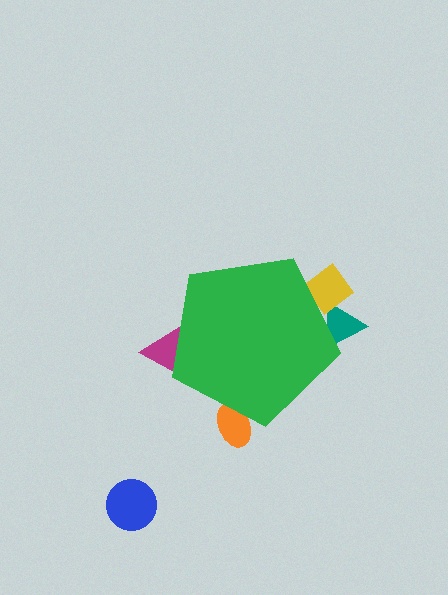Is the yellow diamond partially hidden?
Yes, the yellow diamond is partially hidden behind the green pentagon.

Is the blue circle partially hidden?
No, the blue circle is fully visible.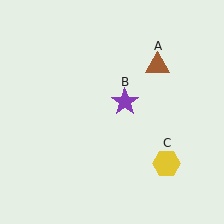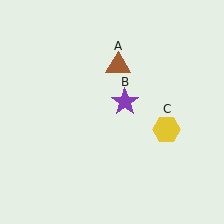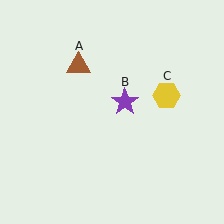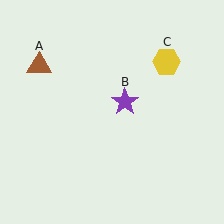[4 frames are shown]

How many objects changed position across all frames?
2 objects changed position: brown triangle (object A), yellow hexagon (object C).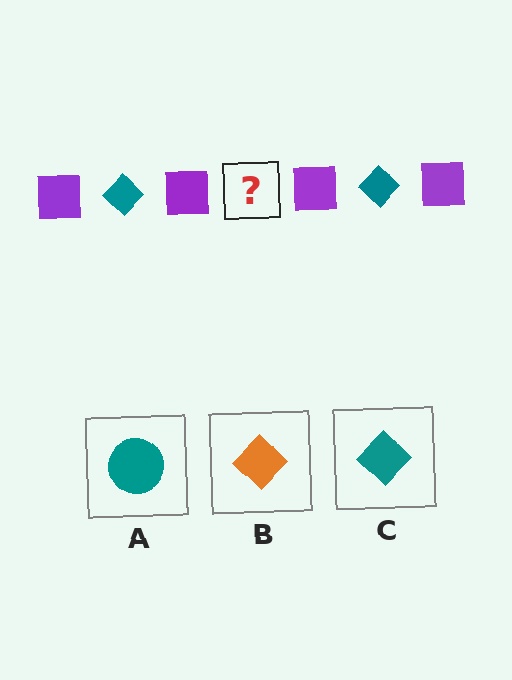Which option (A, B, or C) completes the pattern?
C.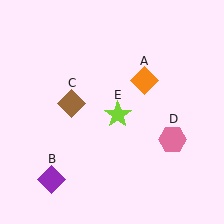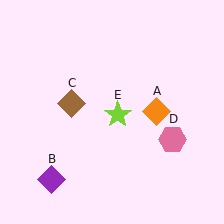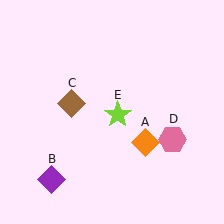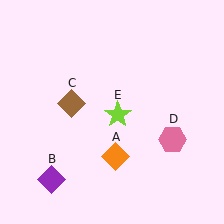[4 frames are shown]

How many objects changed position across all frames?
1 object changed position: orange diamond (object A).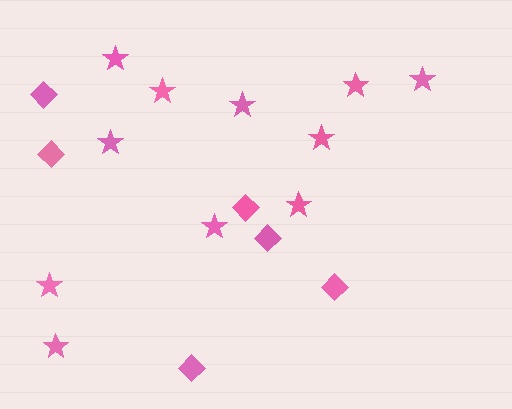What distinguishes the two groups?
There are 2 groups: one group of stars (11) and one group of diamonds (6).